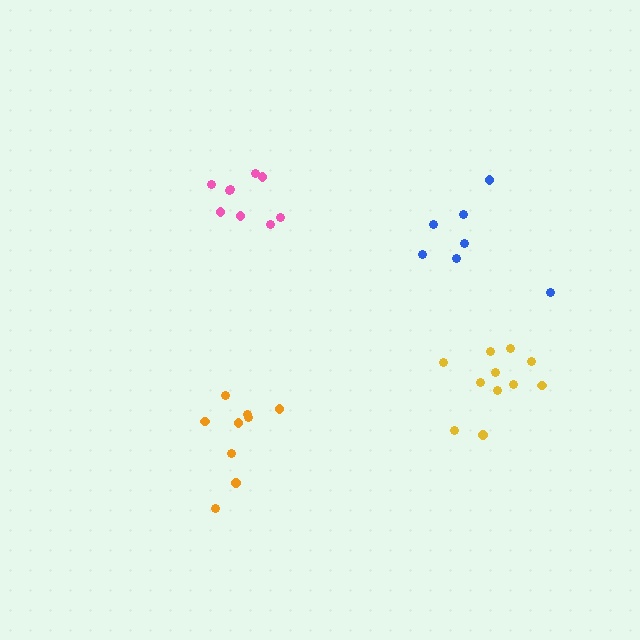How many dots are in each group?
Group 1: 7 dots, Group 2: 9 dots, Group 3: 11 dots, Group 4: 9 dots (36 total).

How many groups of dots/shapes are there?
There are 4 groups.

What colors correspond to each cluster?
The clusters are colored: blue, orange, yellow, pink.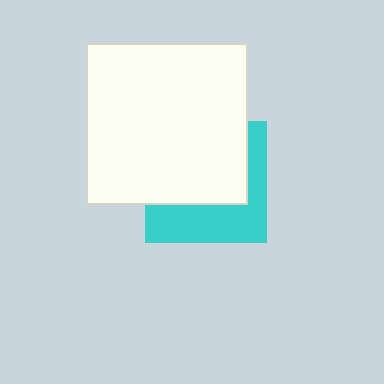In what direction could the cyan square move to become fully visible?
The cyan square could move down. That would shift it out from behind the white square entirely.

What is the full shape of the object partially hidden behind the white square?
The partially hidden object is a cyan square.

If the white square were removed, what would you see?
You would see the complete cyan square.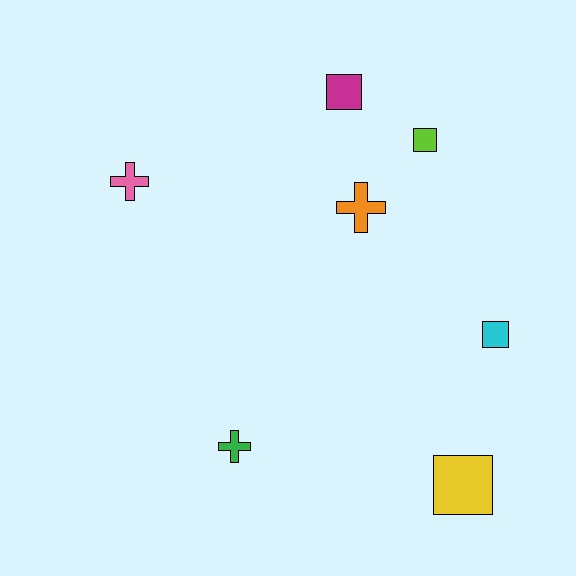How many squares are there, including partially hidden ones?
There are 4 squares.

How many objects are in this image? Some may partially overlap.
There are 7 objects.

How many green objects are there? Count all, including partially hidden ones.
There is 1 green object.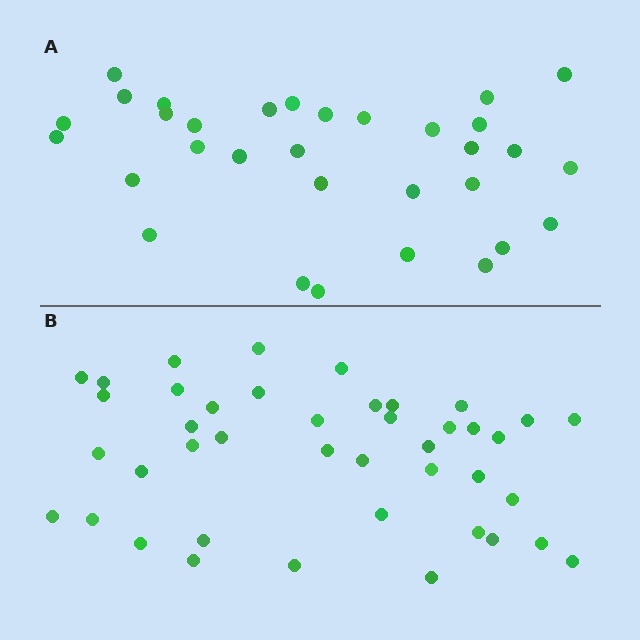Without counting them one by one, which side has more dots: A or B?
Region B (the bottom region) has more dots.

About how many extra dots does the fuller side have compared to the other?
Region B has roughly 10 or so more dots than region A.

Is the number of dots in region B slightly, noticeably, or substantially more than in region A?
Region B has noticeably more, but not dramatically so. The ratio is roughly 1.3 to 1.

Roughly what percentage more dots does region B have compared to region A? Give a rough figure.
About 30% more.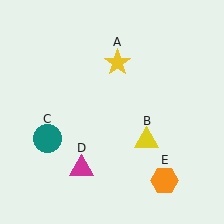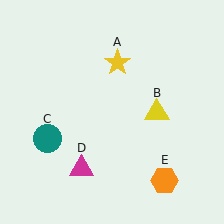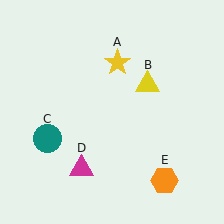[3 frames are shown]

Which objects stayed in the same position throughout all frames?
Yellow star (object A) and teal circle (object C) and magenta triangle (object D) and orange hexagon (object E) remained stationary.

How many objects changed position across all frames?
1 object changed position: yellow triangle (object B).